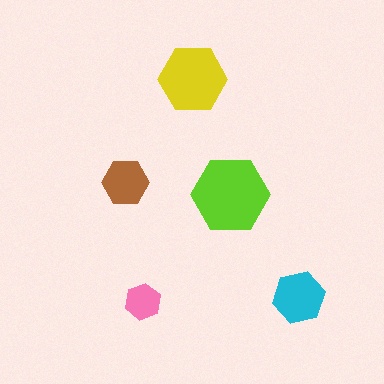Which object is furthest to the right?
The cyan hexagon is rightmost.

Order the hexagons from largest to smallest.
the lime one, the yellow one, the cyan one, the brown one, the pink one.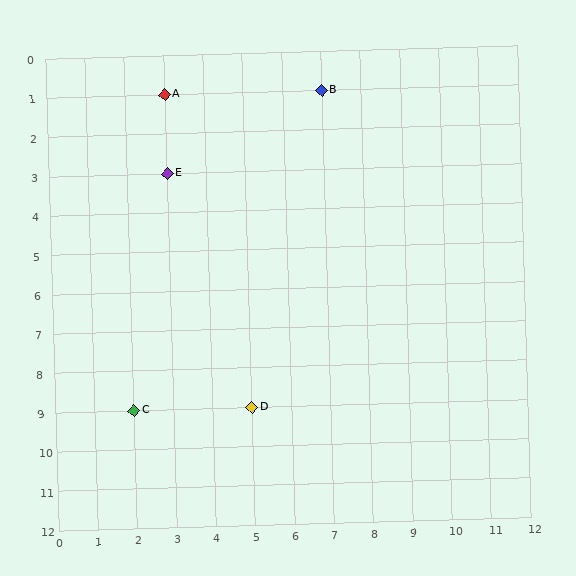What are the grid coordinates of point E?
Point E is at grid coordinates (3, 3).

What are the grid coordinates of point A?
Point A is at grid coordinates (3, 1).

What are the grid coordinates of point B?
Point B is at grid coordinates (7, 1).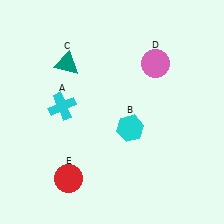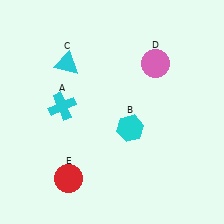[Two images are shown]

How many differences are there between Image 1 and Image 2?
There is 1 difference between the two images.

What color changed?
The triangle (C) changed from teal in Image 1 to cyan in Image 2.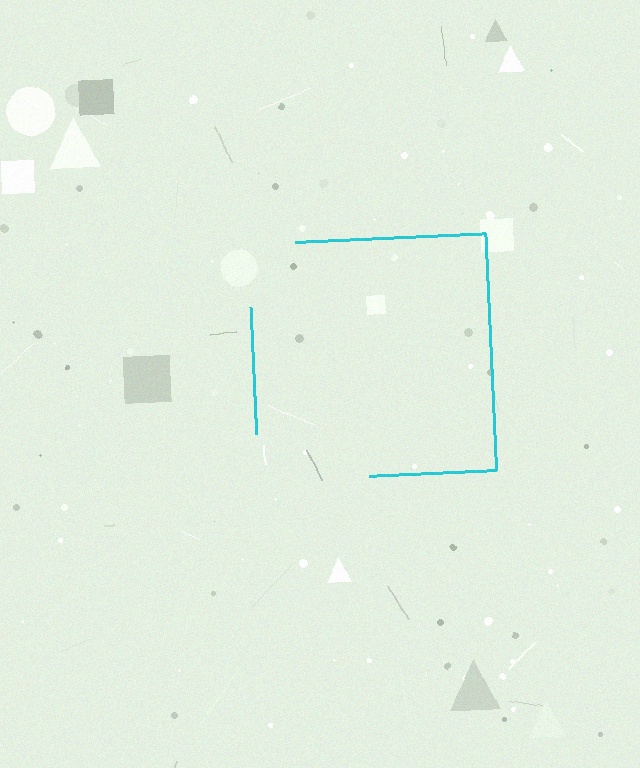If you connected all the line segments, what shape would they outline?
They would outline a square.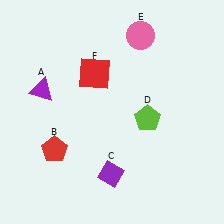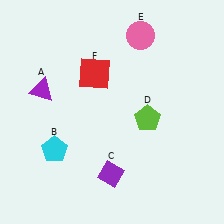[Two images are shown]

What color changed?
The pentagon (B) changed from red in Image 1 to cyan in Image 2.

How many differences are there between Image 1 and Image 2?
There is 1 difference between the two images.